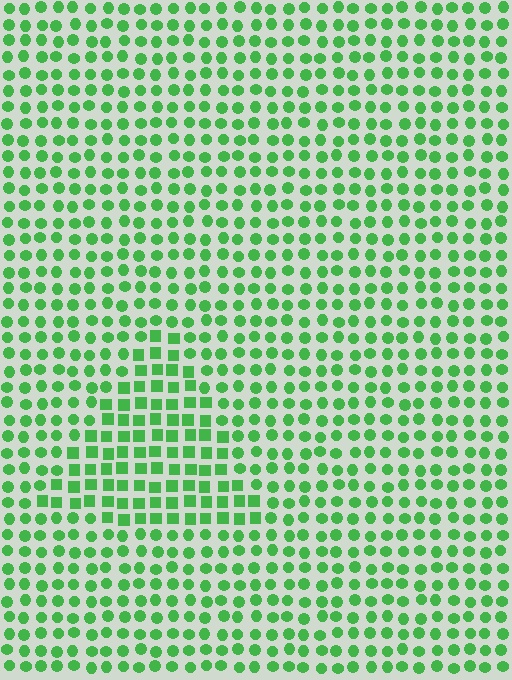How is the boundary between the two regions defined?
The boundary is defined by a change in element shape: squares inside vs. circles outside. All elements share the same color and spacing.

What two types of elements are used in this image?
The image uses squares inside the triangle region and circles outside it.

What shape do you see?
I see a triangle.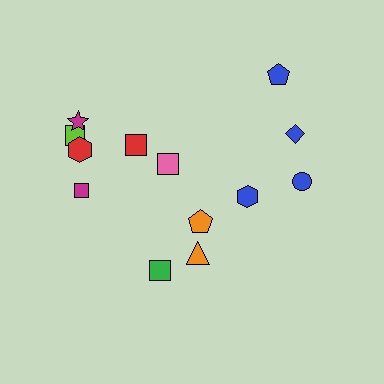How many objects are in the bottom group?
There are 3 objects.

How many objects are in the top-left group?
There are 6 objects.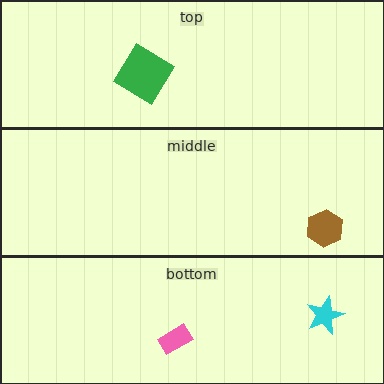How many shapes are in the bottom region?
2.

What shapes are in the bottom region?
The cyan star, the pink rectangle.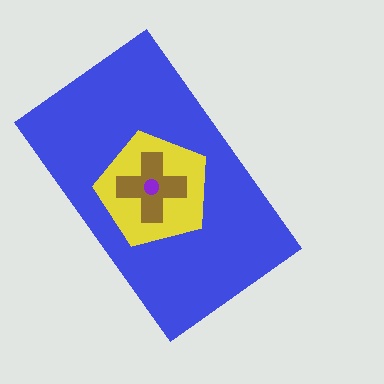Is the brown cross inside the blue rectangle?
Yes.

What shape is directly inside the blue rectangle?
The yellow pentagon.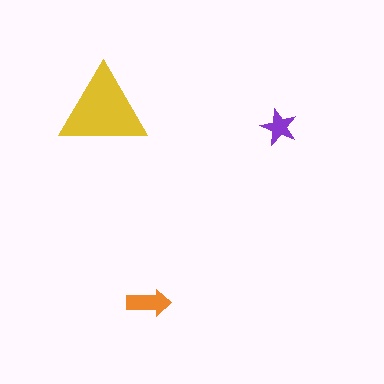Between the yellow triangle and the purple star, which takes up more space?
The yellow triangle.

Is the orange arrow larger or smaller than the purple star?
Larger.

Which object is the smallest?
The purple star.